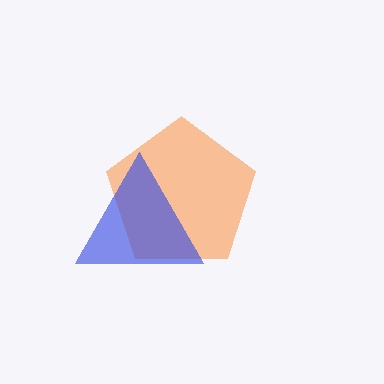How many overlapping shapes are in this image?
There are 2 overlapping shapes in the image.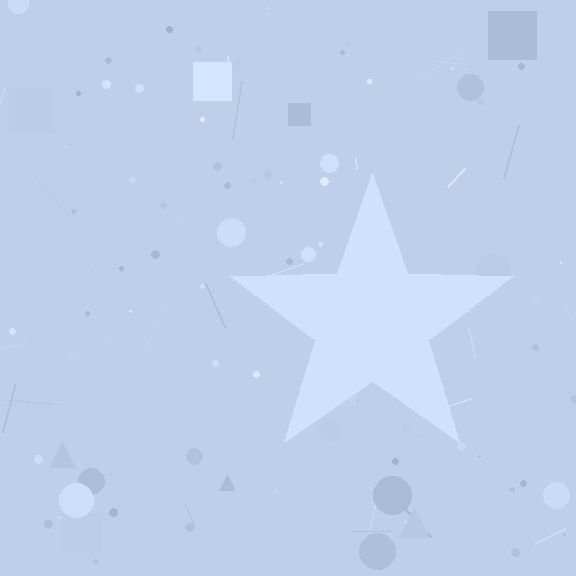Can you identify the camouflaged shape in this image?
The camouflaged shape is a star.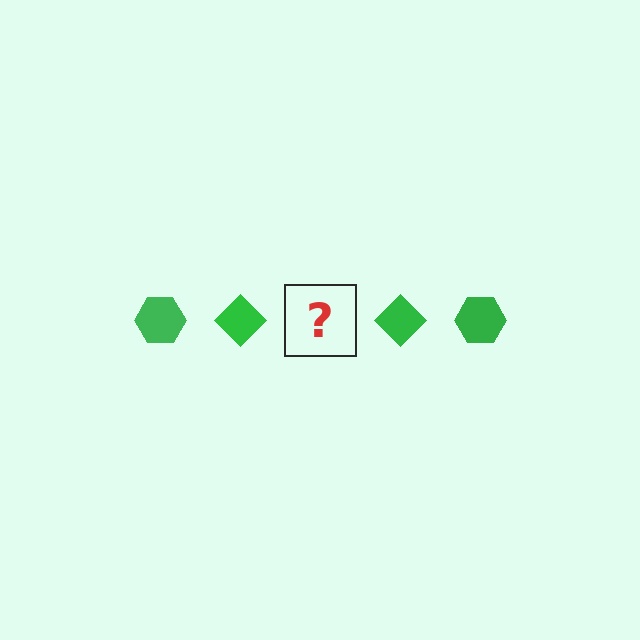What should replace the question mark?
The question mark should be replaced with a green hexagon.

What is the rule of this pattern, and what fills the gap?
The rule is that the pattern cycles through hexagon, diamond shapes in green. The gap should be filled with a green hexagon.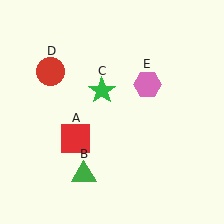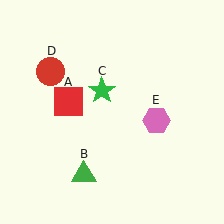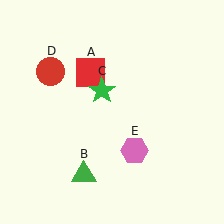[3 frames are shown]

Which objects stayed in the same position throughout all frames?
Green triangle (object B) and green star (object C) and red circle (object D) remained stationary.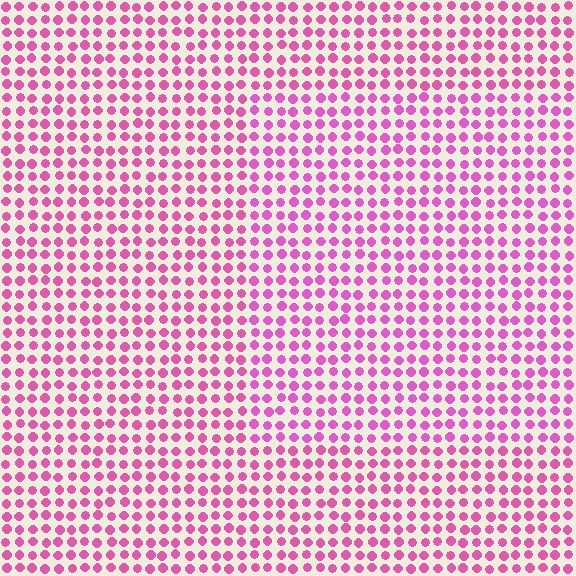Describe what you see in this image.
The image is filled with small pink elements in a uniform arrangement. A rectangle-shaped region is visible where the elements are tinted to a slightly different hue, forming a subtle color boundary.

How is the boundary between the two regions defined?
The boundary is defined purely by a slight shift in hue (about 14 degrees). Spacing, size, and orientation are identical on both sides.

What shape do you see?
I see a rectangle.